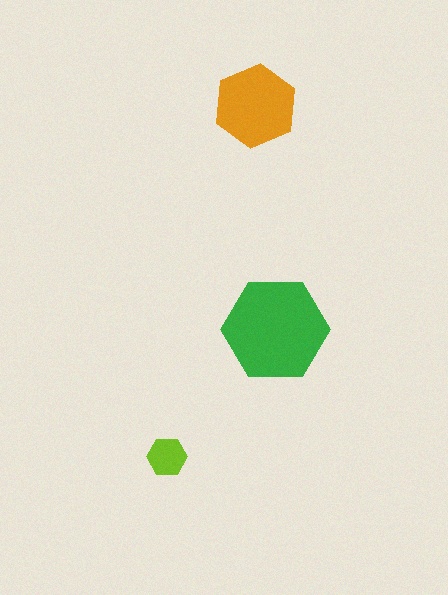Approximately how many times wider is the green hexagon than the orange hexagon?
About 1.5 times wider.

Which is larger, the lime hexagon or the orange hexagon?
The orange one.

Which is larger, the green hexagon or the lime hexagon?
The green one.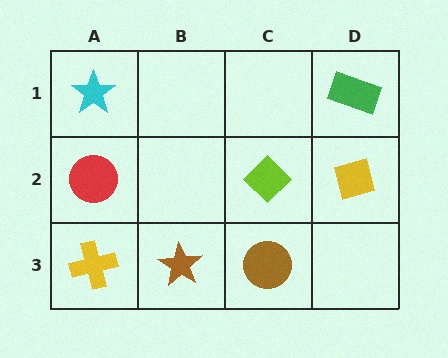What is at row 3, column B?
A brown star.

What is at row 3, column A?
A yellow cross.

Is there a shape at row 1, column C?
No, that cell is empty.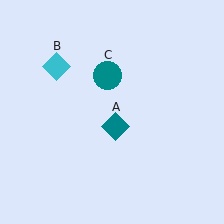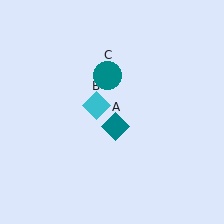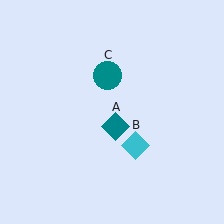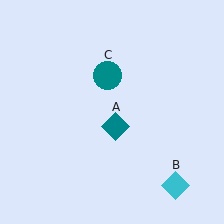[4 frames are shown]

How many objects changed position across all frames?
1 object changed position: cyan diamond (object B).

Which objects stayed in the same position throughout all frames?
Teal diamond (object A) and teal circle (object C) remained stationary.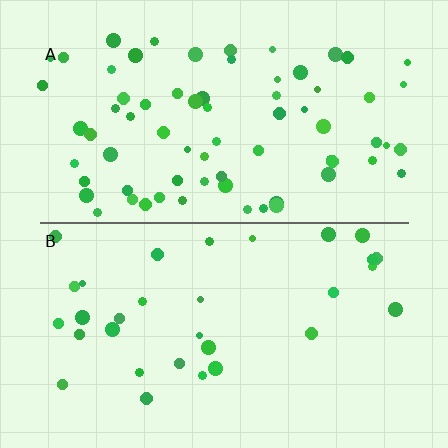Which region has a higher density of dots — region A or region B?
A (the top).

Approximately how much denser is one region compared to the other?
Approximately 2.2× — region A over region B.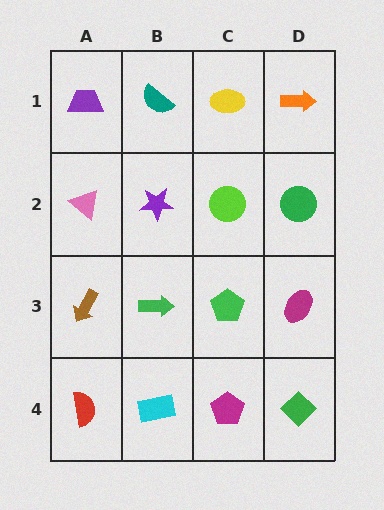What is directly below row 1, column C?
A lime circle.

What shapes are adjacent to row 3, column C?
A lime circle (row 2, column C), a magenta pentagon (row 4, column C), a green arrow (row 3, column B), a magenta ellipse (row 3, column D).